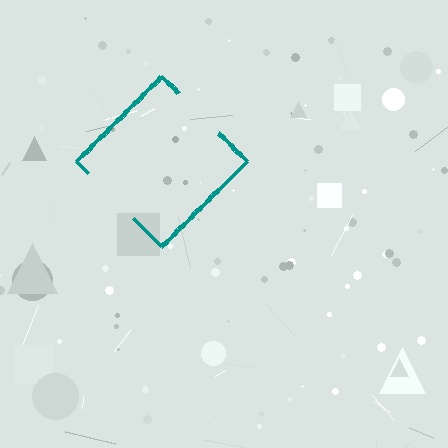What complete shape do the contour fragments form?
The contour fragments form a diamond.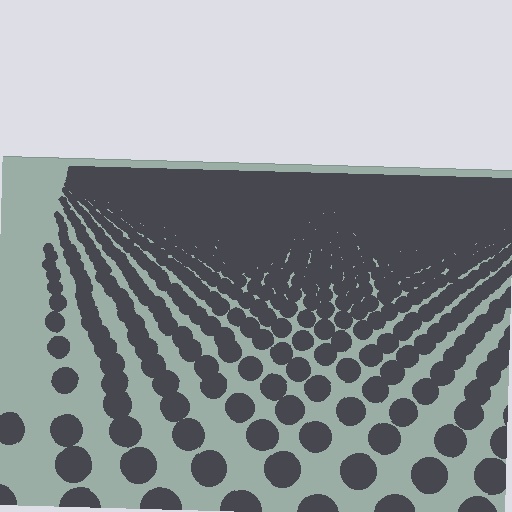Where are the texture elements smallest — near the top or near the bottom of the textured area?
Near the top.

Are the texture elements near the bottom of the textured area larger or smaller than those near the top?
Larger. Near the bottom, elements are closer to the viewer and appear at a bigger on-screen size.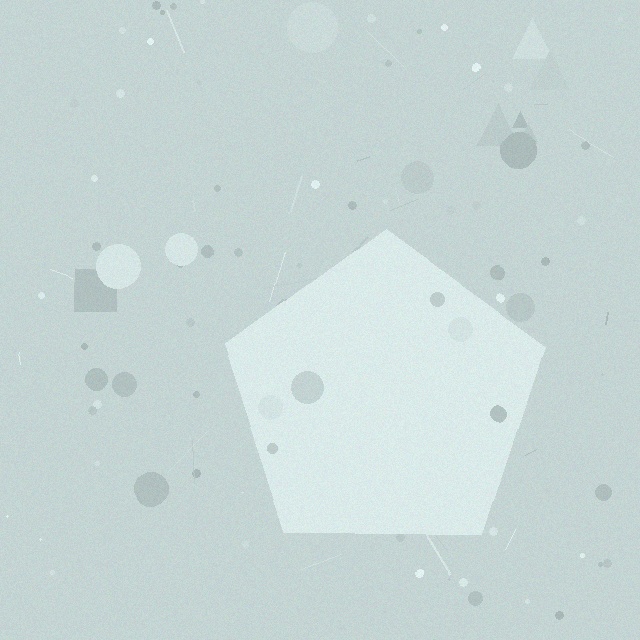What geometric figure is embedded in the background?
A pentagon is embedded in the background.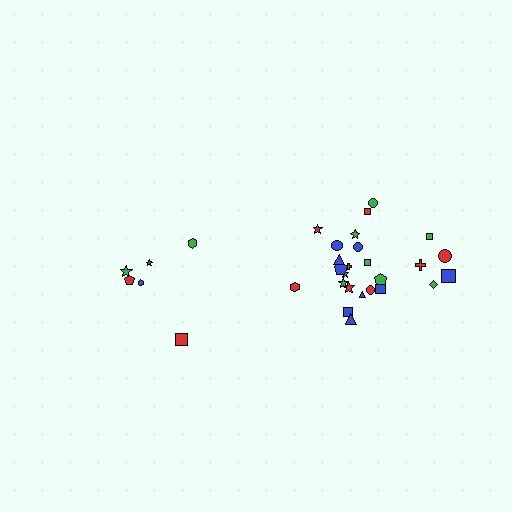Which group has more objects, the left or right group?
The right group.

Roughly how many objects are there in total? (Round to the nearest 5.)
Roughly 30 objects in total.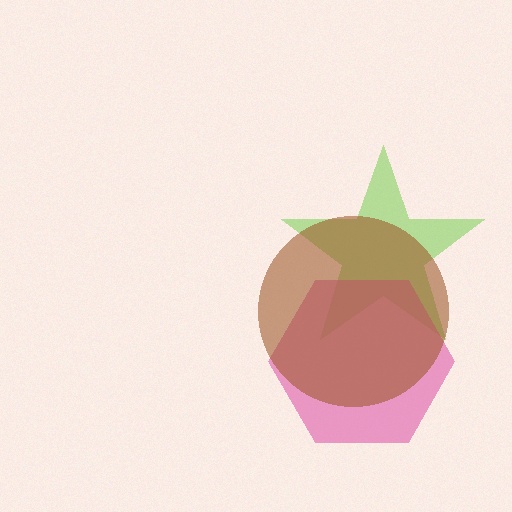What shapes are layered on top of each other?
The layered shapes are: a lime star, a pink hexagon, a brown circle.